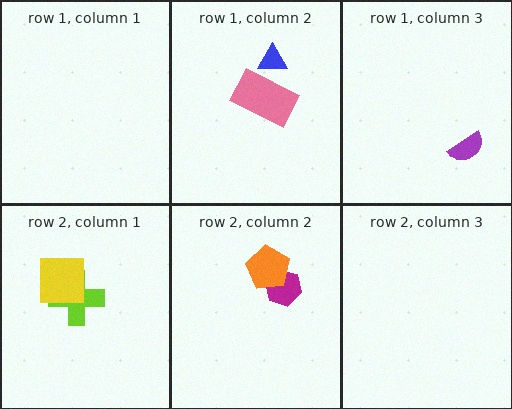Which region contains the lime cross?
The row 2, column 1 region.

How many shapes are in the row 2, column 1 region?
2.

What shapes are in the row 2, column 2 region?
The magenta hexagon, the orange pentagon.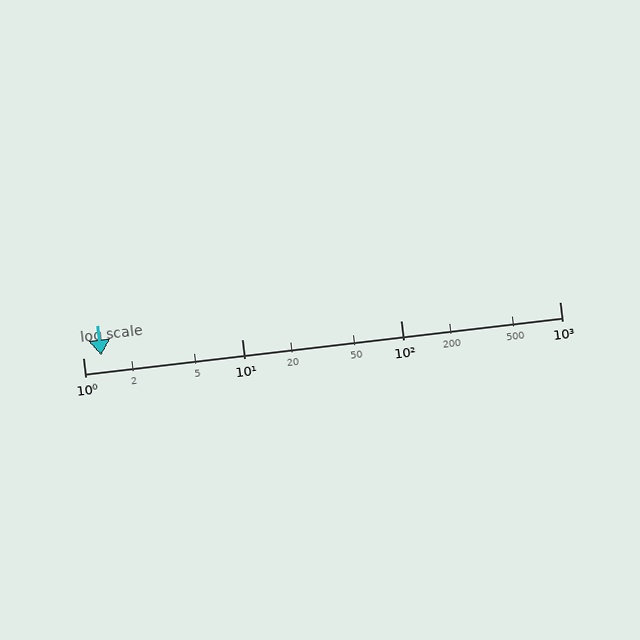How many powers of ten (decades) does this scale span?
The scale spans 3 decades, from 1 to 1000.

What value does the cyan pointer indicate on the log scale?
The pointer indicates approximately 1.3.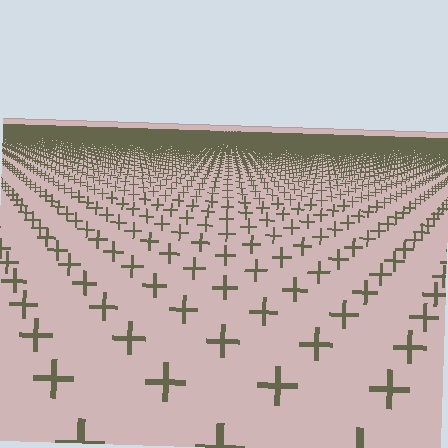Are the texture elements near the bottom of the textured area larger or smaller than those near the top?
Larger. Near the bottom, elements are closer to the viewer and appear at a bigger on-screen size.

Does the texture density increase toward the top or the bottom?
Density increases toward the top.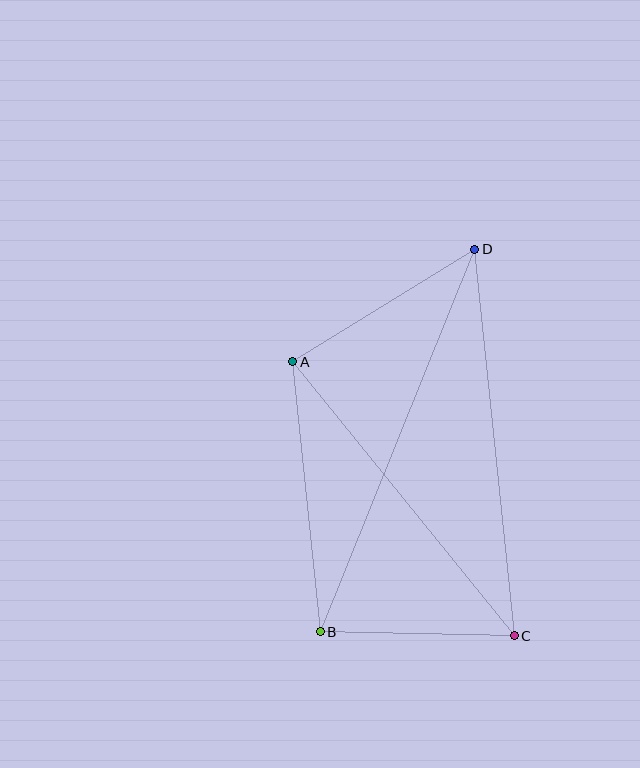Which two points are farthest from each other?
Points B and D are farthest from each other.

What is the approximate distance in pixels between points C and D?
The distance between C and D is approximately 388 pixels.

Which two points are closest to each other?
Points B and C are closest to each other.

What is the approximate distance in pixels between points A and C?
The distance between A and C is approximately 352 pixels.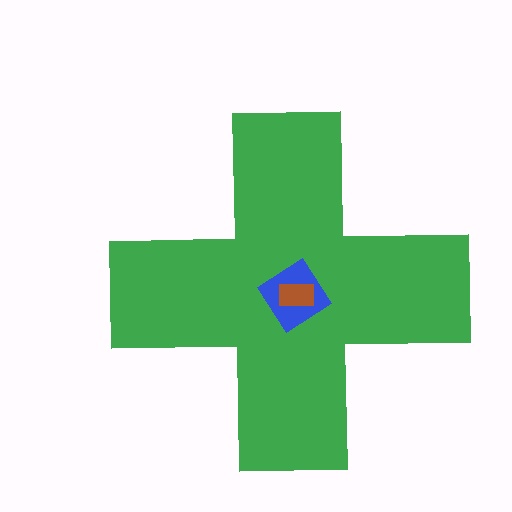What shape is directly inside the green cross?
The blue diamond.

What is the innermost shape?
The brown rectangle.